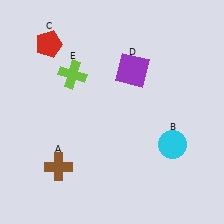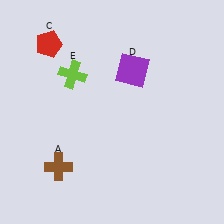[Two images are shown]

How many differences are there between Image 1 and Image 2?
There is 1 difference between the two images.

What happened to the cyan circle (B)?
The cyan circle (B) was removed in Image 2. It was in the bottom-right area of Image 1.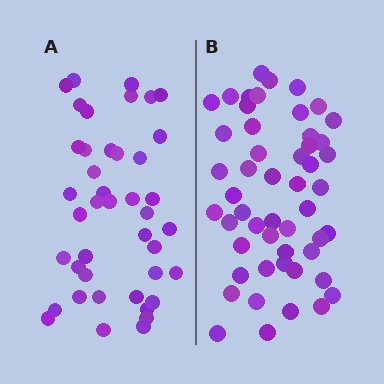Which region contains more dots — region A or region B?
Region B (the right region) has more dots.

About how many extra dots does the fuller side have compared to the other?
Region B has roughly 8 or so more dots than region A.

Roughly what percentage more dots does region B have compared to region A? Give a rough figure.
About 20% more.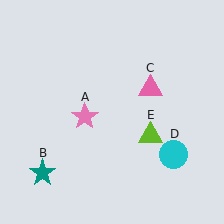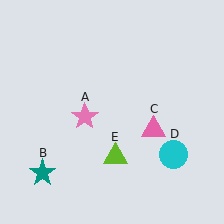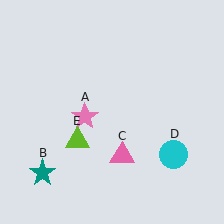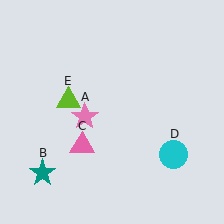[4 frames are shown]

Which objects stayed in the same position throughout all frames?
Pink star (object A) and teal star (object B) and cyan circle (object D) remained stationary.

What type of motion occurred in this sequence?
The pink triangle (object C), lime triangle (object E) rotated clockwise around the center of the scene.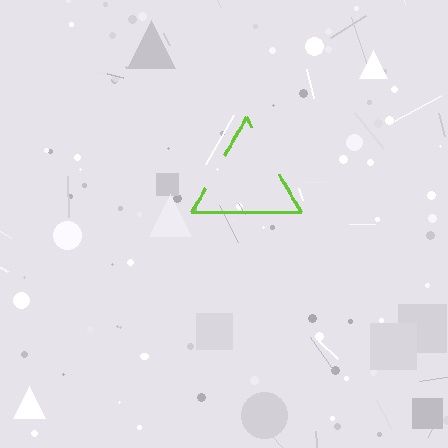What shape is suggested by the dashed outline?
The dashed outline suggests a triangle.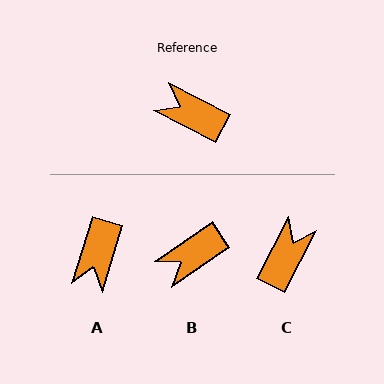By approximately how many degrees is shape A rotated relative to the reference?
Approximately 100 degrees counter-clockwise.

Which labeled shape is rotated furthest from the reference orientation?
A, about 100 degrees away.